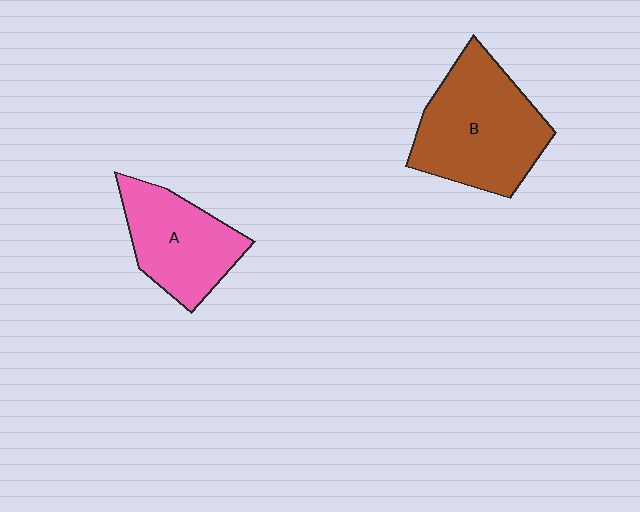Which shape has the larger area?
Shape B (brown).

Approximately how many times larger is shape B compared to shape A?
Approximately 1.4 times.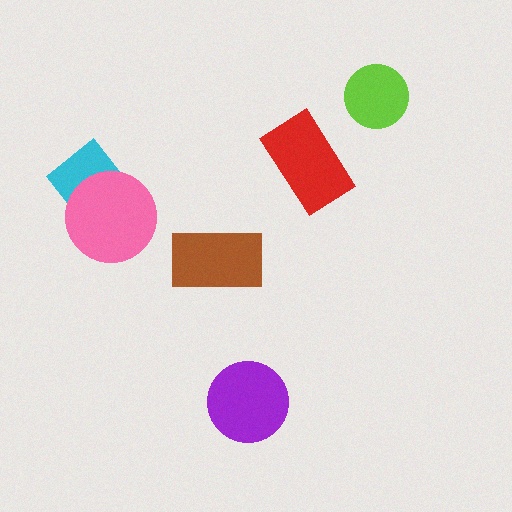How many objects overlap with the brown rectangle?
0 objects overlap with the brown rectangle.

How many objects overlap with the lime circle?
0 objects overlap with the lime circle.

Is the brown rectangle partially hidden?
No, no other shape covers it.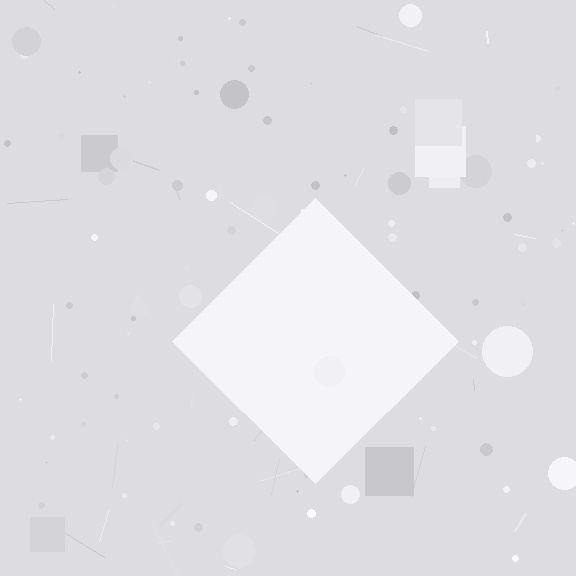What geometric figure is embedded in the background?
A diamond is embedded in the background.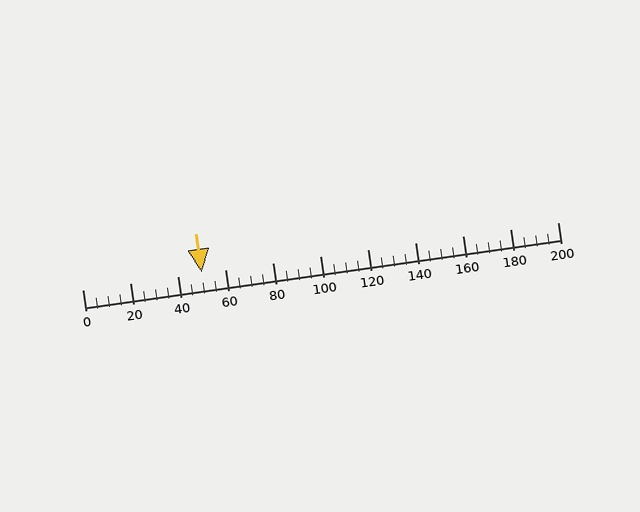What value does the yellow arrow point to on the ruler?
The yellow arrow points to approximately 50.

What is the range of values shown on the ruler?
The ruler shows values from 0 to 200.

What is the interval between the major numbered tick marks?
The major tick marks are spaced 20 units apart.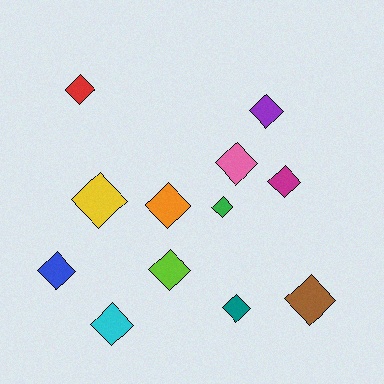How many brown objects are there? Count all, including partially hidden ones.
There is 1 brown object.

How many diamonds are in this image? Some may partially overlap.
There are 12 diamonds.